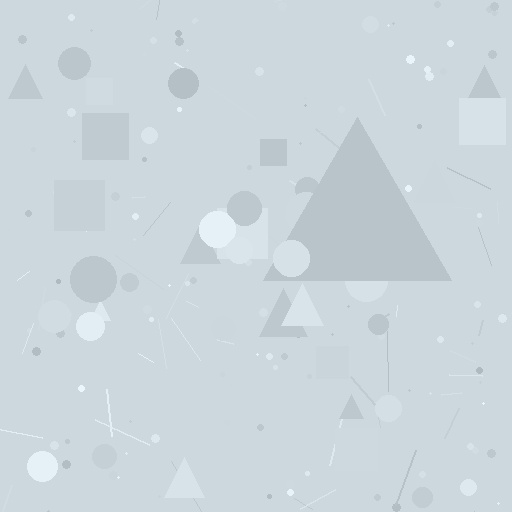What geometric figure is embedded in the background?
A triangle is embedded in the background.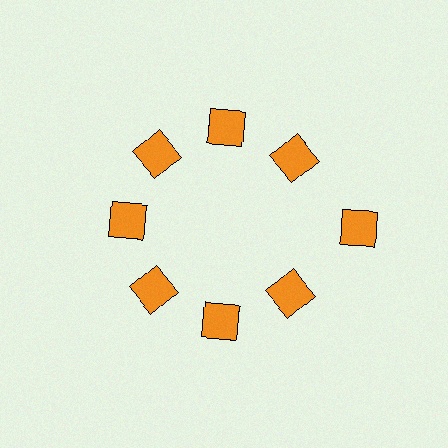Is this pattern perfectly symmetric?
No. The 8 orange squares are arranged in a ring, but one element near the 3 o'clock position is pushed outward from the center, breaking the 8-fold rotational symmetry.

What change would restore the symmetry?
The symmetry would be restored by moving it inward, back onto the ring so that all 8 squares sit at equal angles and equal distance from the center.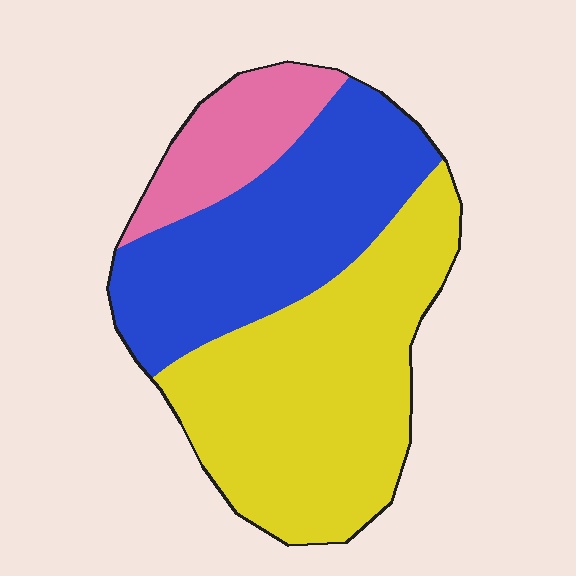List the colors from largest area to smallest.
From largest to smallest: yellow, blue, pink.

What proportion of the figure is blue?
Blue covers around 35% of the figure.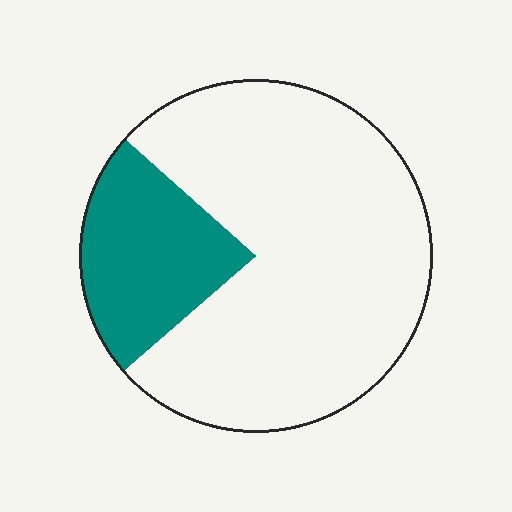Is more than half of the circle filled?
No.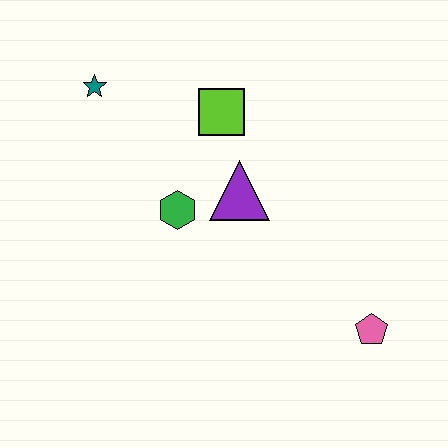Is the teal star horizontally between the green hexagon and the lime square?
No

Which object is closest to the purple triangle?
The green hexagon is closest to the purple triangle.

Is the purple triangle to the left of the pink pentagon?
Yes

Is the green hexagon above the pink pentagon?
Yes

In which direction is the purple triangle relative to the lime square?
The purple triangle is below the lime square.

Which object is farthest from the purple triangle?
The pink pentagon is farthest from the purple triangle.